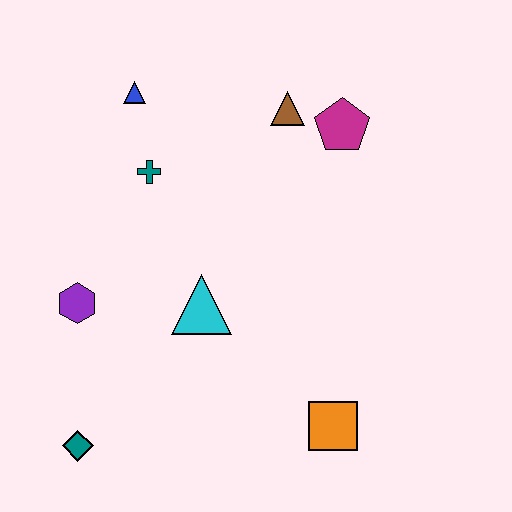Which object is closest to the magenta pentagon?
The brown triangle is closest to the magenta pentagon.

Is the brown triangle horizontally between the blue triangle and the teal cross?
No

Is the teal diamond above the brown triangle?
No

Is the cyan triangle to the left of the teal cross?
No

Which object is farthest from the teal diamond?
The magenta pentagon is farthest from the teal diamond.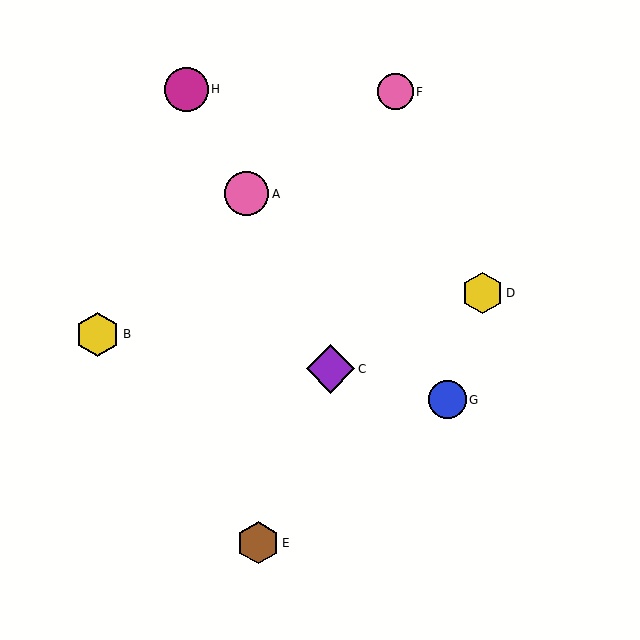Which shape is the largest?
The purple diamond (labeled C) is the largest.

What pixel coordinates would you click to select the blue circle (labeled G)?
Click at (447, 400) to select the blue circle G.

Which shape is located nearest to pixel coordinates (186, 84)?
The magenta circle (labeled H) at (187, 89) is nearest to that location.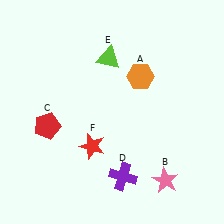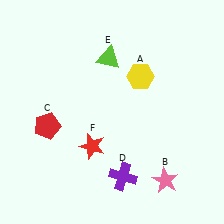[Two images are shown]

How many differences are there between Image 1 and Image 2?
There is 1 difference between the two images.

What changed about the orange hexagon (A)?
In Image 1, A is orange. In Image 2, it changed to yellow.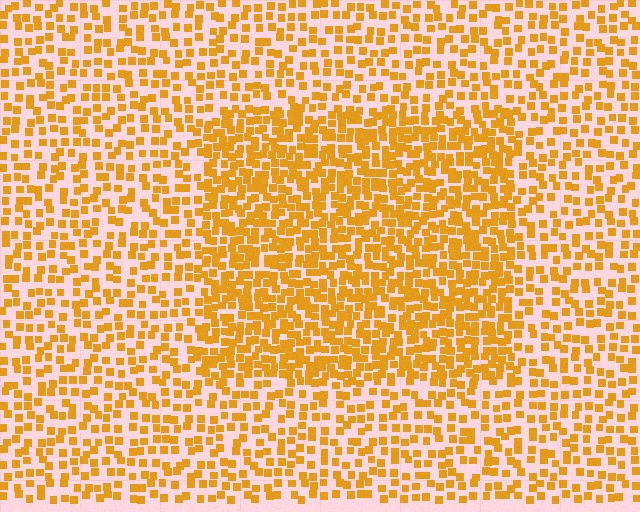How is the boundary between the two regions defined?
The boundary is defined by a change in element density (approximately 1.8x ratio). All elements are the same color, size, and shape.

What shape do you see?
I see a rectangle.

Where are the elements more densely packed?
The elements are more densely packed inside the rectangle boundary.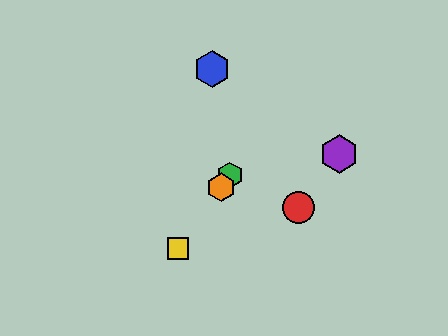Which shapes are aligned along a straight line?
The green hexagon, the yellow square, the orange hexagon are aligned along a straight line.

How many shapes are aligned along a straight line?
3 shapes (the green hexagon, the yellow square, the orange hexagon) are aligned along a straight line.